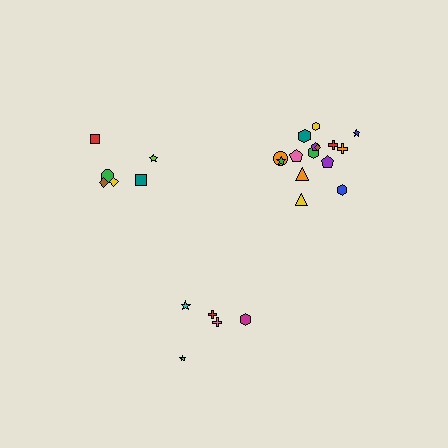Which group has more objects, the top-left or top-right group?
The top-right group.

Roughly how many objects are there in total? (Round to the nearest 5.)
Roughly 25 objects in total.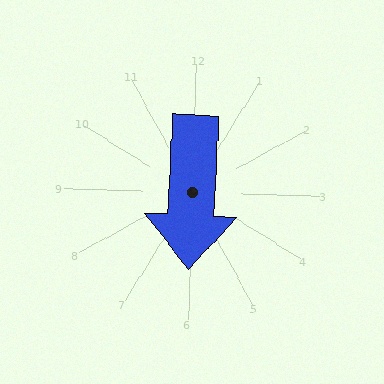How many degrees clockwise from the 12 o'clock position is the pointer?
Approximately 181 degrees.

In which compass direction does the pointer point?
South.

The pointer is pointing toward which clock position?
Roughly 6 o'clock.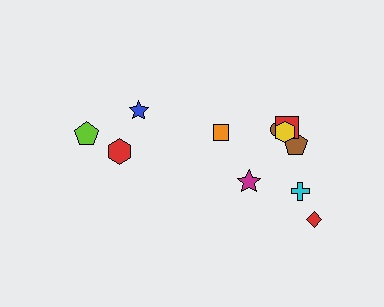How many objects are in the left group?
There are 3 objects.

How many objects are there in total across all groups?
There are 11 objects.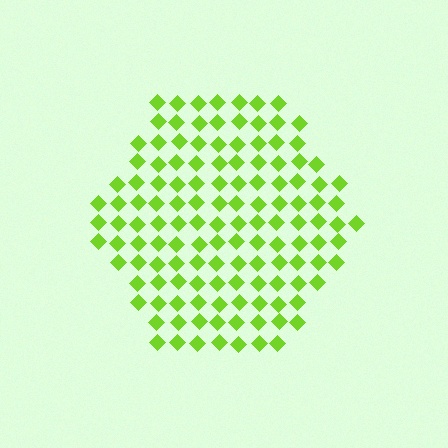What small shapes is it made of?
It is made of small diamonds.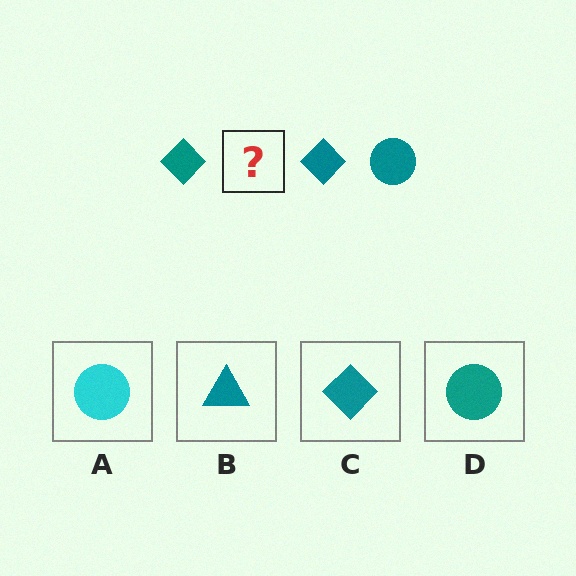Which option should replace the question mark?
Option D.